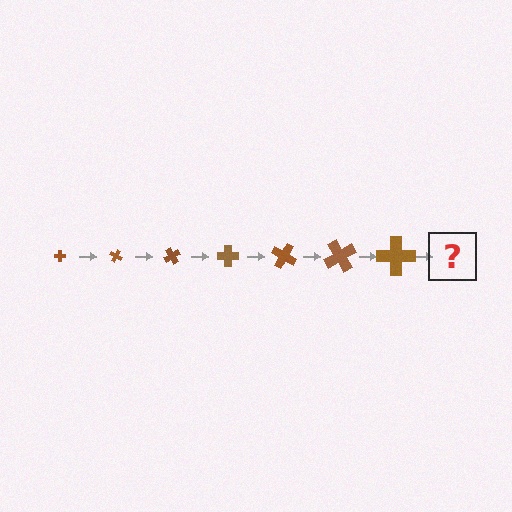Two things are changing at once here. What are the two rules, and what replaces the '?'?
The two rules are that the cross grows larger each step and it rotates 30 degrees each step. The '?' should be a cross, larger than the previous one and rotated 210 degrees from the start.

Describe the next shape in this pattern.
It should be a cross, larger than the previous one and rotated 210 degrees from the start.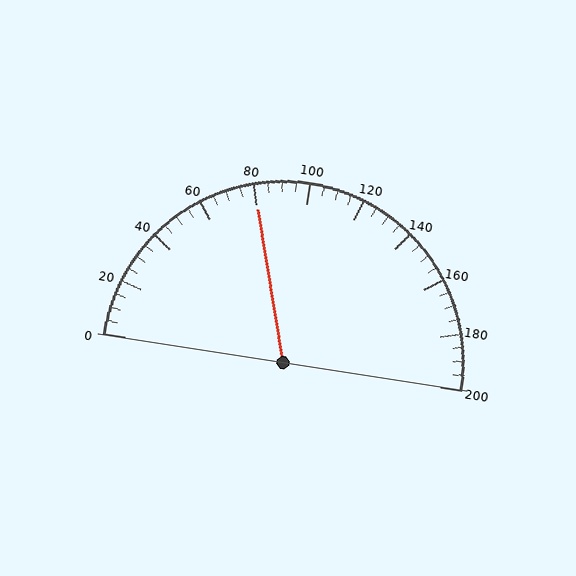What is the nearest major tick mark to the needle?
The nearest major tick mark is 80.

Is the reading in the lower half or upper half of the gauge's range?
The reading is in the lower half of the range (0 to 200).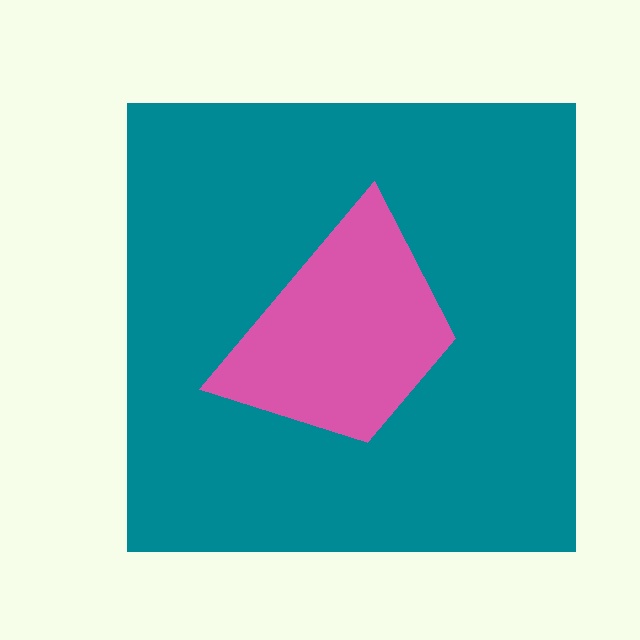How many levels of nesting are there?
2.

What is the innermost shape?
The pink trapezoid.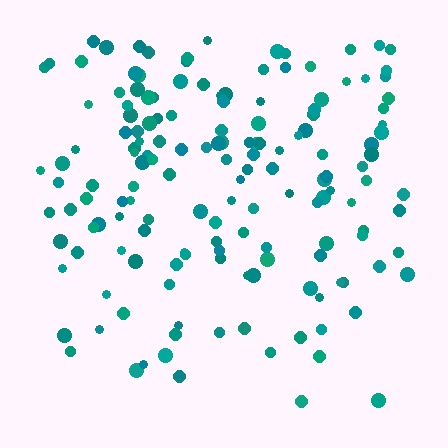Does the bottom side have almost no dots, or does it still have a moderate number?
Still a moderate number, just noticeably fewer than the top.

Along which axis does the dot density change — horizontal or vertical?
Vertical.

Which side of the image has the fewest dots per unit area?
The bottom.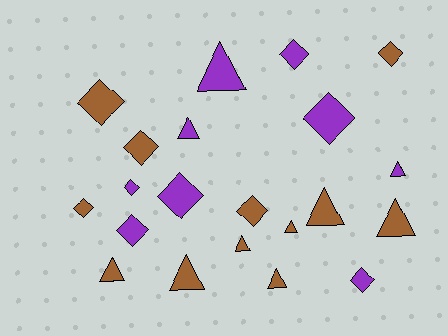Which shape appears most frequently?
Diamond, with 11 objects.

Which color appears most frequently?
Brown, with 12 objects.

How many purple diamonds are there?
There are 6 purple diamonds.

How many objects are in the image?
There are 21 objects.